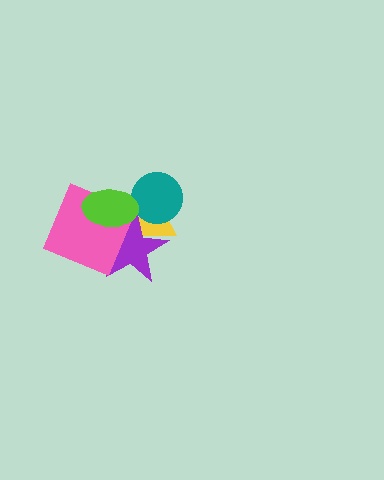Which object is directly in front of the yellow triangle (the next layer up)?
The purple star is directly in front of the yellow triangle.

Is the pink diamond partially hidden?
Yes, it is partially covered by another shape.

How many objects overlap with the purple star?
4 objects overlap with the purple star.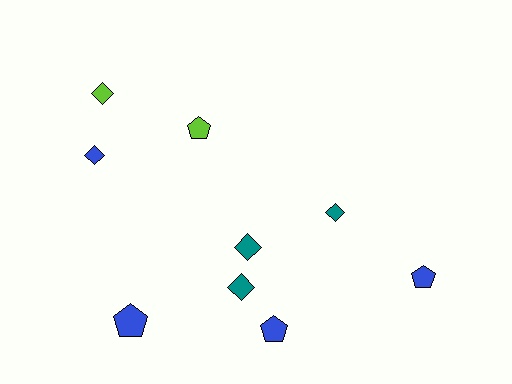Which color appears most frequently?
Blue, with 4 objects.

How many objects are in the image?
There are 9 objects.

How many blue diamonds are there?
There is 1 blue diamond.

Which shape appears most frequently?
Diamond, with 5 objects.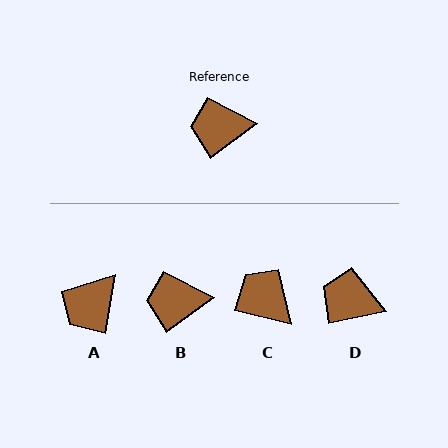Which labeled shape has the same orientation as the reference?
B.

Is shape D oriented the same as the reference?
No, it is off by about 25 degrees.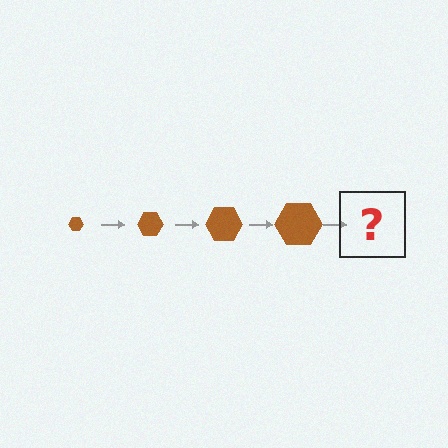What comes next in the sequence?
The next element should be a brown hexagon, larger than the previous one.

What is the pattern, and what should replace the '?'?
The pattern is that the hexagon gets progressively larger each step. The '?' should be a brown hexagon, larger than the previous one.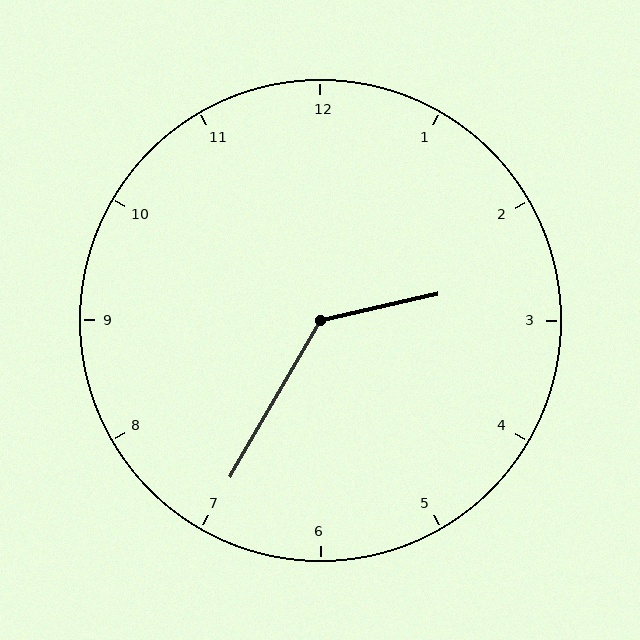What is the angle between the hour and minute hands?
Approximately 132 degrees.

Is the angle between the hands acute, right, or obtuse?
It is obtuse.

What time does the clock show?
2:35.